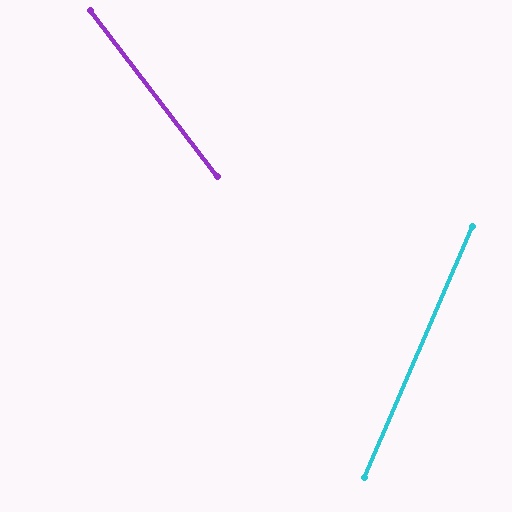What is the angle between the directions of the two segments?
Approximately 61 degrees.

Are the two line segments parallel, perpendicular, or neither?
Neither parallel nor perpendicular — they differ by about 61°.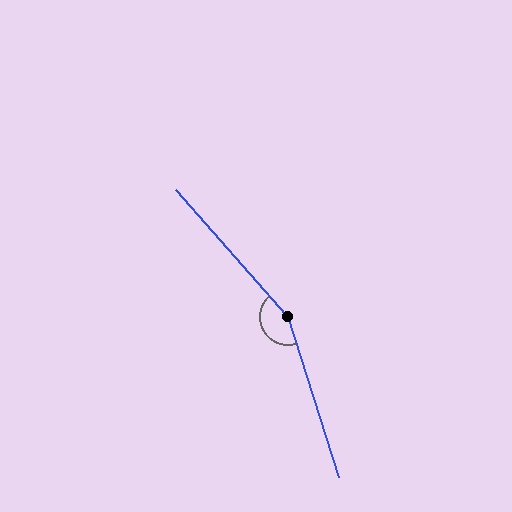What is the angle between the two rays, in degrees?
Approximately 156 degrees.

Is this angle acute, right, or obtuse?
It is obtuse.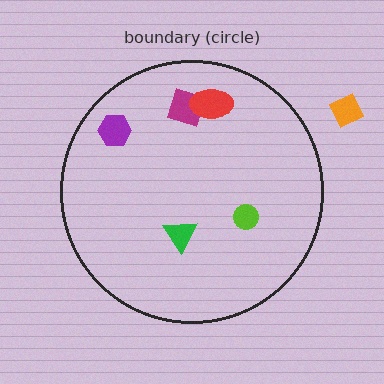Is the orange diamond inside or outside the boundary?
Outside.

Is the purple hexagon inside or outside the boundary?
Inside.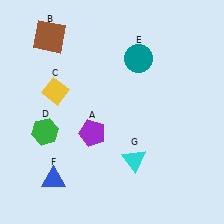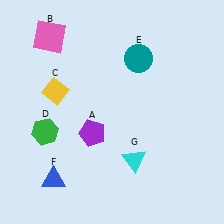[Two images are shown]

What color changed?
The square (B) changed from brown in Image 1 to pink in Image 2.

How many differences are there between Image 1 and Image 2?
There is 1 difference between the two images.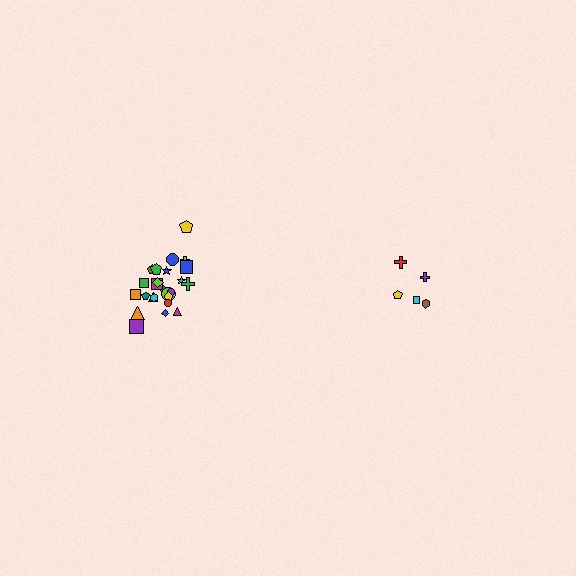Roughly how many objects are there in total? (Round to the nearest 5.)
Roughly 30 objects in total.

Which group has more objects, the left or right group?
The left group.